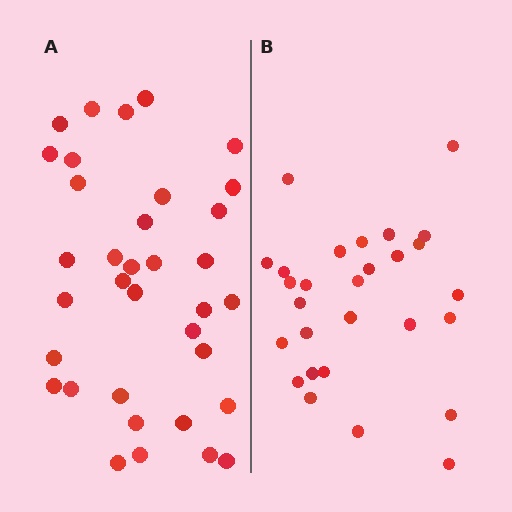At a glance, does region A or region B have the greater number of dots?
Region A (the left region) has more dots.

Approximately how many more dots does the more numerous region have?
Region A has roughly 8 or so more dots than region B.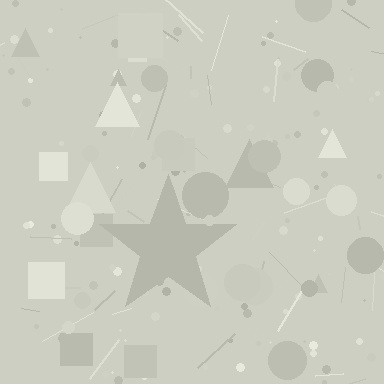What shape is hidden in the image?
A star is hidden in the image.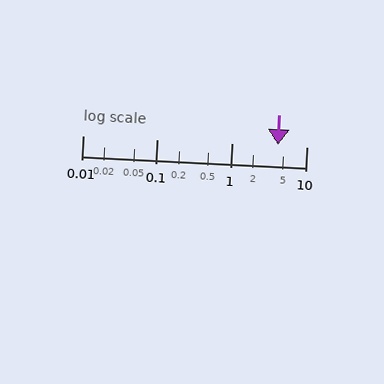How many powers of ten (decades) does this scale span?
The scale spans 3 decades, from 0.01 to 10.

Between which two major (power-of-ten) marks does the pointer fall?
The pointer is between 1 and 10.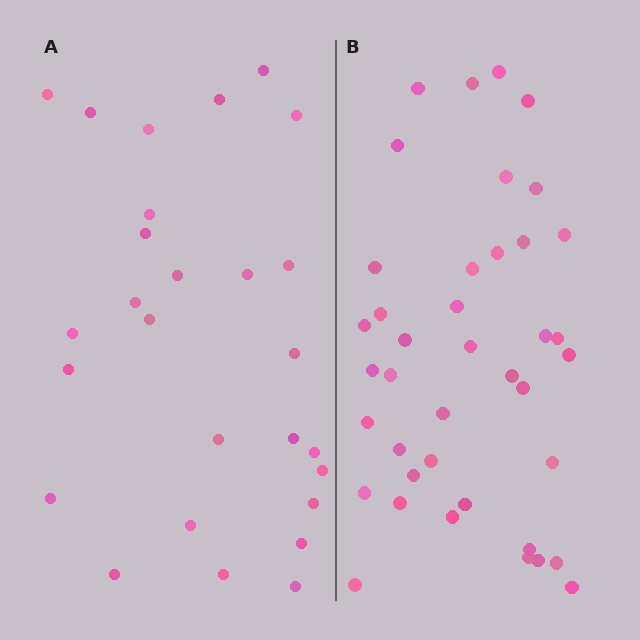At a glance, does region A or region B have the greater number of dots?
Region B (the right region) has more dots.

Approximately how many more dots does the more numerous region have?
Region B has approximately 15 more dots than region A.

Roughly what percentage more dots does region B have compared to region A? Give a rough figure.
About 50% more.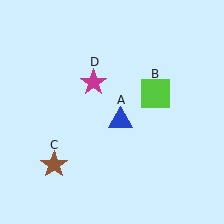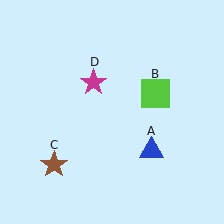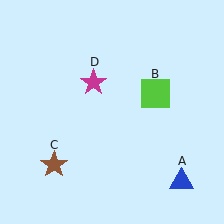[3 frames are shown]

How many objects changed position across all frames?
1 object changed position: blue triangle (object A).